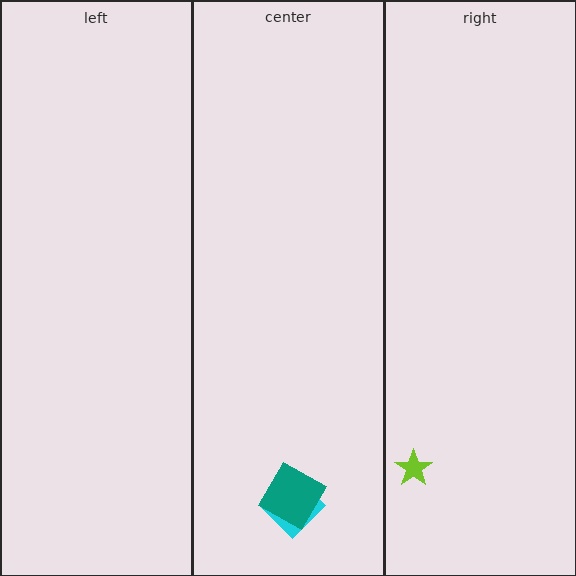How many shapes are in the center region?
2.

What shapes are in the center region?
The cyan diamond, the teal square.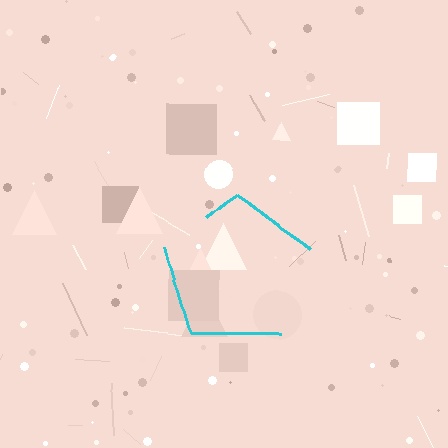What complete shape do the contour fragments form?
The contour fragments form a pentagon.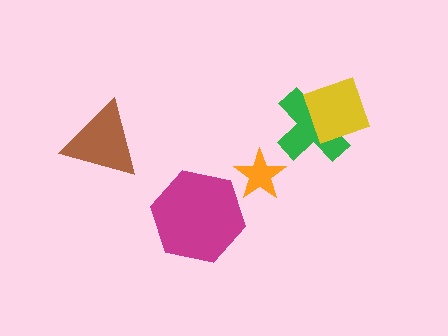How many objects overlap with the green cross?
1 object overlaps with the green cross.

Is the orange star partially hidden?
No, no other shape covers it.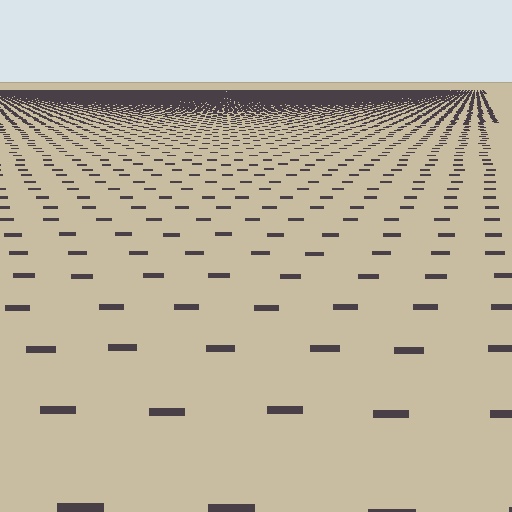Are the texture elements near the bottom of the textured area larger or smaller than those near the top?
Larger. Near the bottom, elements are closer to the viewer and appear at a bigger on-screen size.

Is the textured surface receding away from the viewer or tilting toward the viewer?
The surface is receding away from the viewer. Texture elements get smaller and denser toward the top.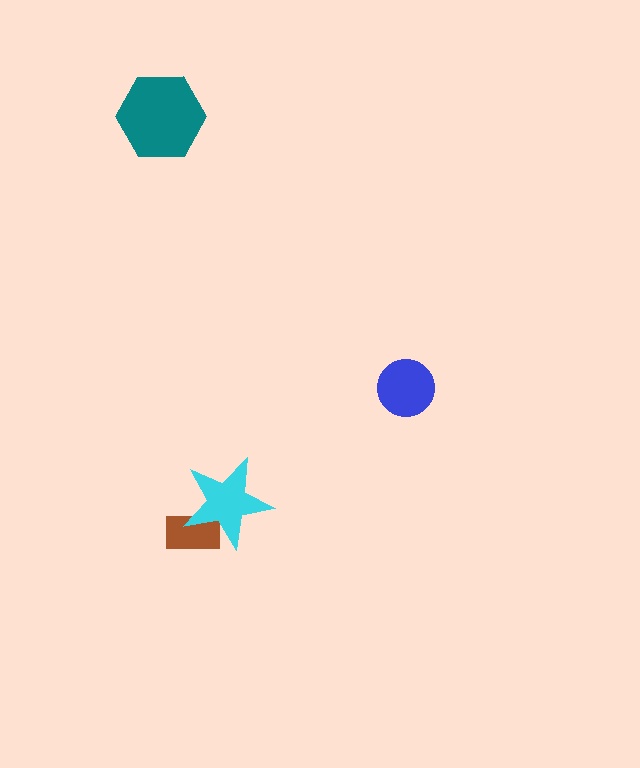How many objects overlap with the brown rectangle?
1 object overlaps with the brown rectangle.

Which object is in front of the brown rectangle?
The cyan star is in front of the brown rectangle.